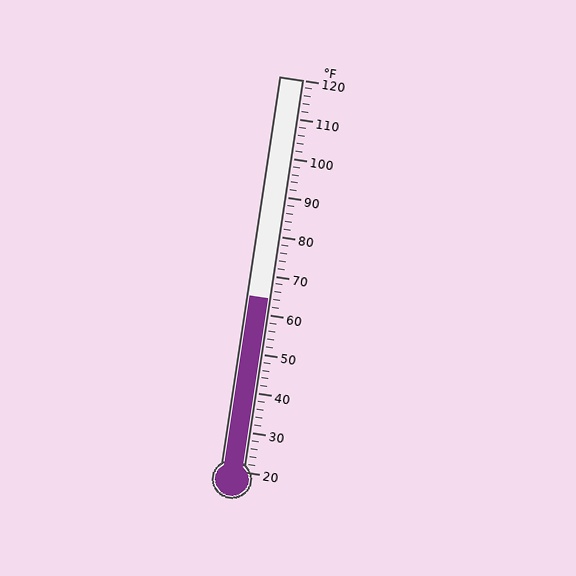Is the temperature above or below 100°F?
The temperature is below 100°F.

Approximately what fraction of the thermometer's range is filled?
The thermometer is filled to approximately 45% of its range.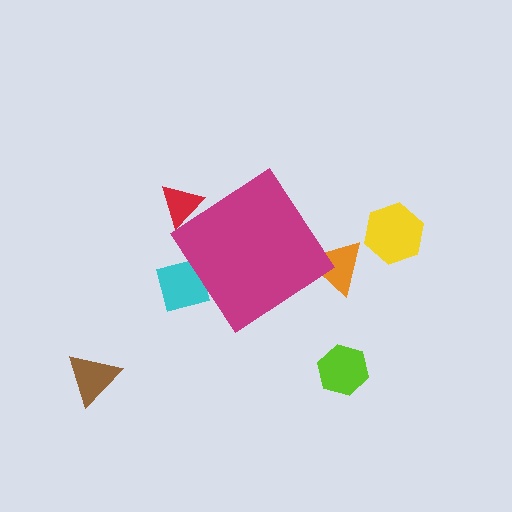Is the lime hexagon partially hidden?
No, the lime hexagon is fully visible.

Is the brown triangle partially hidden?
No, the brown triangle is fully visible.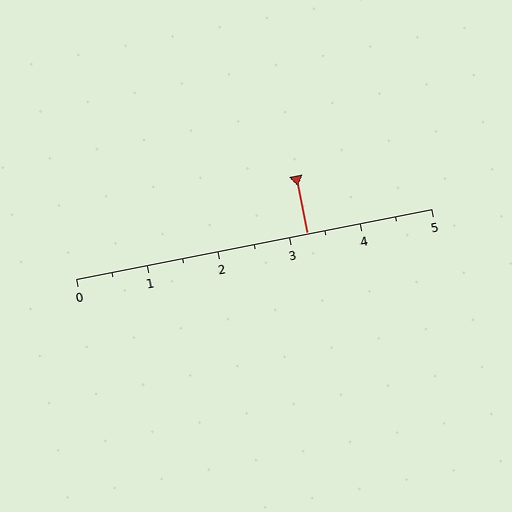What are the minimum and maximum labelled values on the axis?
The axis runs from 0 to 5.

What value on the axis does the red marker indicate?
The marker indicates approximately 3.2.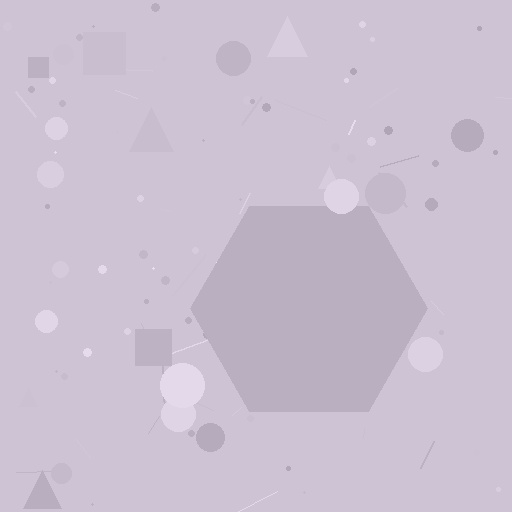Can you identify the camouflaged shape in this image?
The camouflaged shape is a hexagon.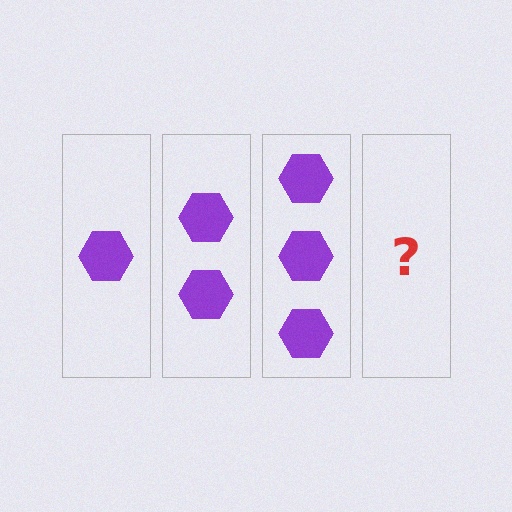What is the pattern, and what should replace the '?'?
The pattern is that each step adds one more hexagon. The '?' should be 4 hexagons.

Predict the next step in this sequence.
The next step is 4 hexagons.